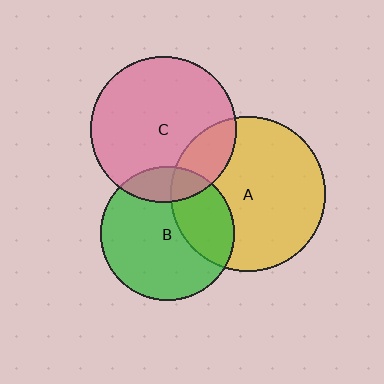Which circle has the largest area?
Circle A (yellow).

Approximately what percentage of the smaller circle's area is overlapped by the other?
Approximately 20%.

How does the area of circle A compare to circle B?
Approximately 1.3 times.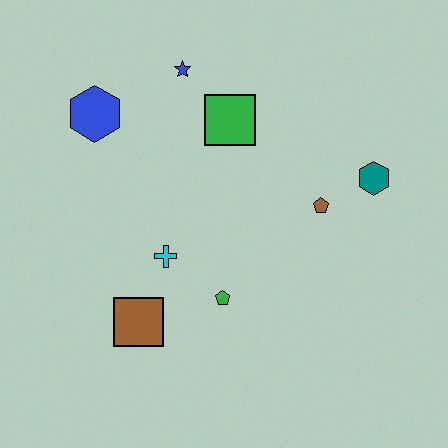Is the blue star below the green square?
No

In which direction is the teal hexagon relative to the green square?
The teal hexagon is to the right of the green square.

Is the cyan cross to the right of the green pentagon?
No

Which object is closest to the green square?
The blue star is closest to the green square.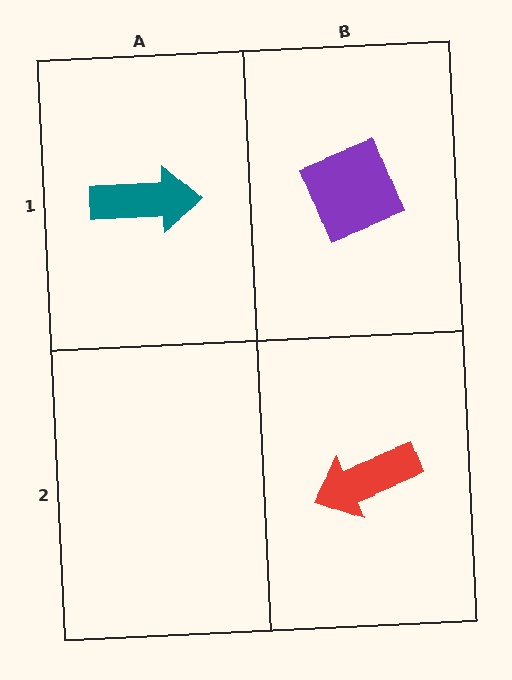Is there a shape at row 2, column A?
No, that cell is empty.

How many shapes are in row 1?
2 shapes.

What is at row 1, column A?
A teal arrow.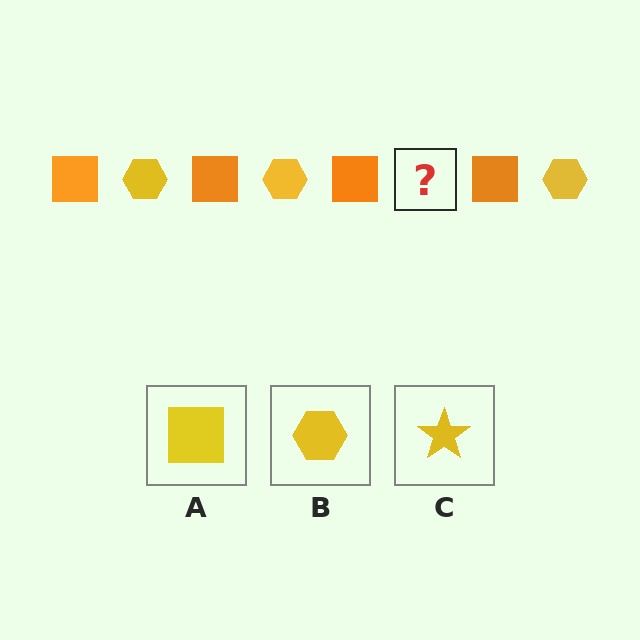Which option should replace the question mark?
Option B.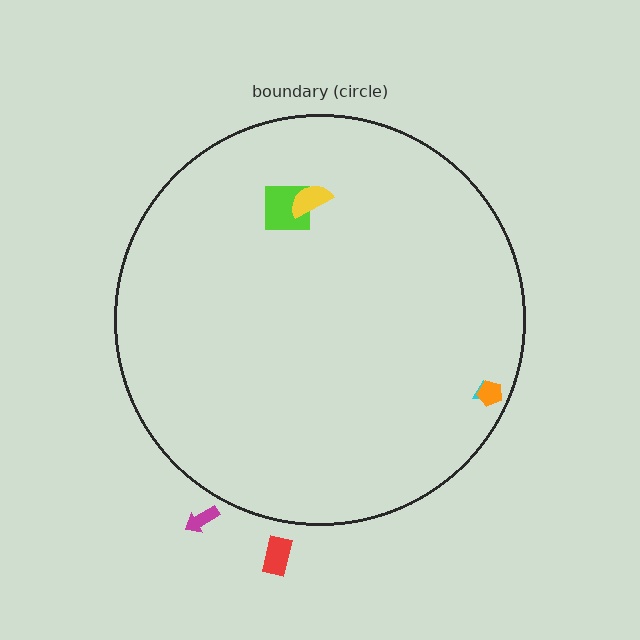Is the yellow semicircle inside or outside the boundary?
Inside.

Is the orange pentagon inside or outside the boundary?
Inside.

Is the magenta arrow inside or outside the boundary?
Outside.